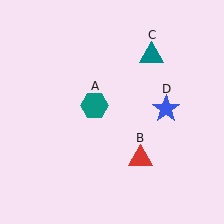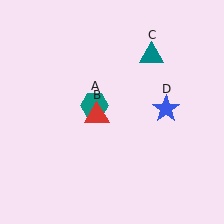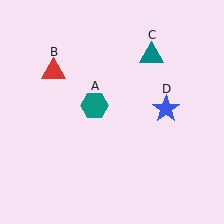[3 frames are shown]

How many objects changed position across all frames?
1 object changed position: red triangle (object B).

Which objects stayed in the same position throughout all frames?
Teal hexagon (object A) and teal triangle (object C) and blue star (object D) remained stationary.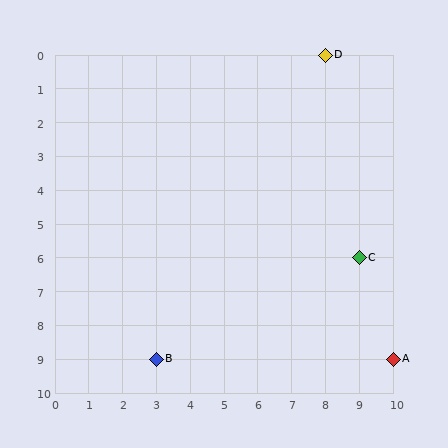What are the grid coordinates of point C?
Point C is at grid coordinates (9, 6).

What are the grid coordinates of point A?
Point A is at grid coordinates (10, 9).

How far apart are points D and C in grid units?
Points D and C are 1 column and 6 rows apart (about 6.1 grid units diagonally).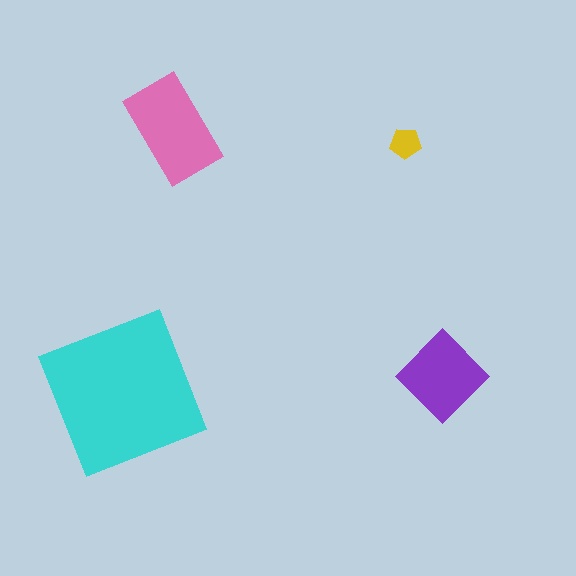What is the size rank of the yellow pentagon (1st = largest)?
4th.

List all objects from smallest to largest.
The yellow pentagon, the purple diamond, the pink rectangle, the cyan square.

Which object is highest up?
The pink rectangle is topmost.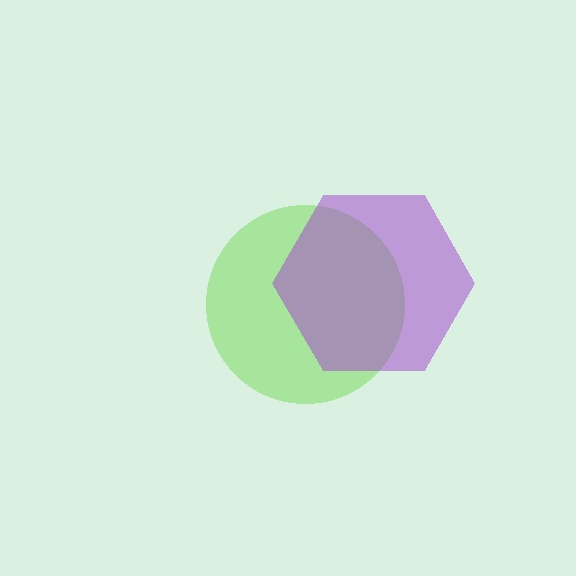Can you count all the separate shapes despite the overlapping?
Yes, there are 2 separate shapes.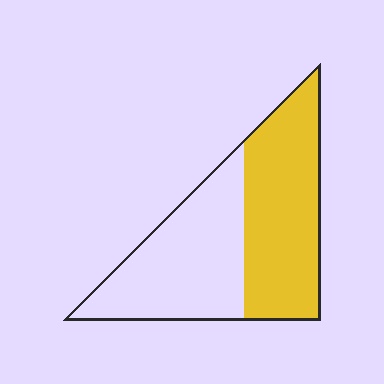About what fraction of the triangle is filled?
About one half (1/2).